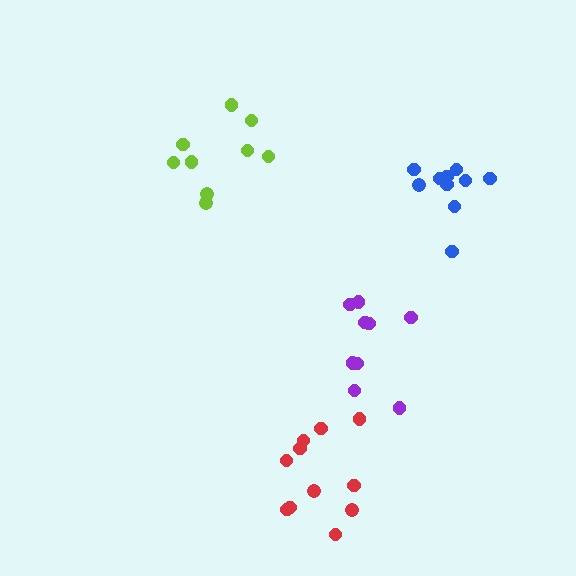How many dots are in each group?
Group 1: 9 dots, Group 2: 9 dots, Group 3: 10 dots, Group 4: 11 dots (39 total).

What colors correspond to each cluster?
The clusters are colored: lime, purple, blue, red.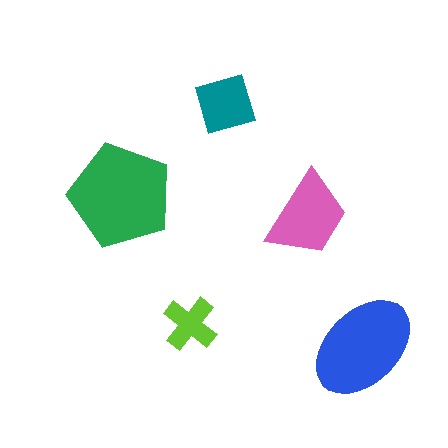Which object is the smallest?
The lime cross.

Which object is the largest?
The green pentagon.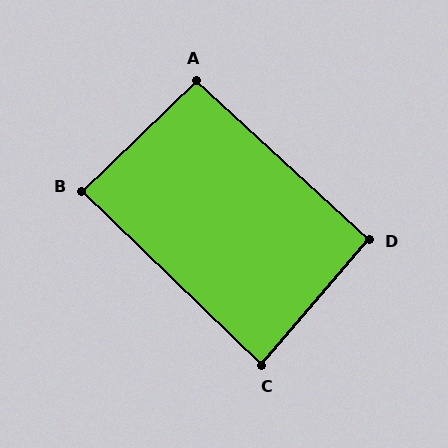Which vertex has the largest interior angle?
A, at approximately 93 degrees.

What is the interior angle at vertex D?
Approximately 92 degrees (approximately right).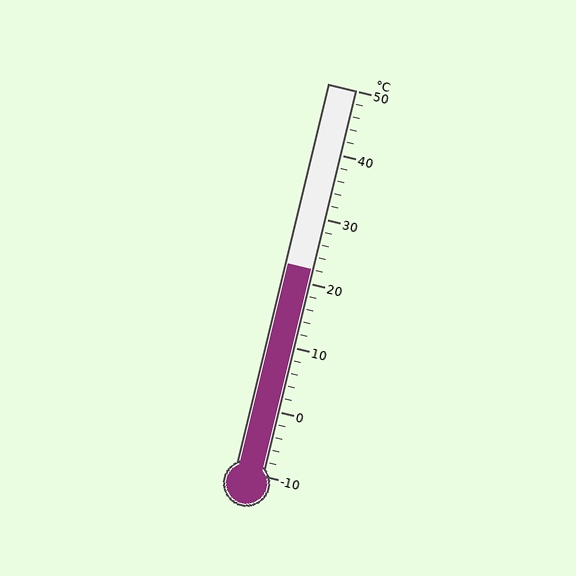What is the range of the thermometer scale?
The thermometer scale ranges from -10°C to 50°C.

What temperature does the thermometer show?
The thermometer shows approximately 22°C.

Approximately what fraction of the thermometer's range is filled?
The thermometer is filled to approximately 55% of its range.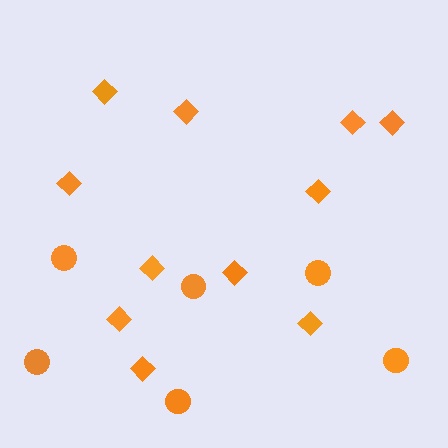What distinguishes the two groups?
There are 2 groups: one group of circles (6) and one group of diamonds (11).